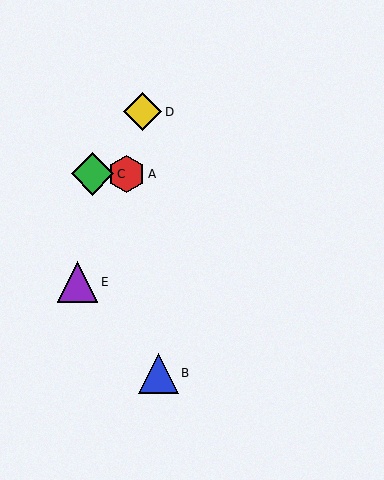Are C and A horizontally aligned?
Yes, both are at y≈174.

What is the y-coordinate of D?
Object D is at y≈112.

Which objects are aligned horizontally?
Objects A, C are aligned horizontally.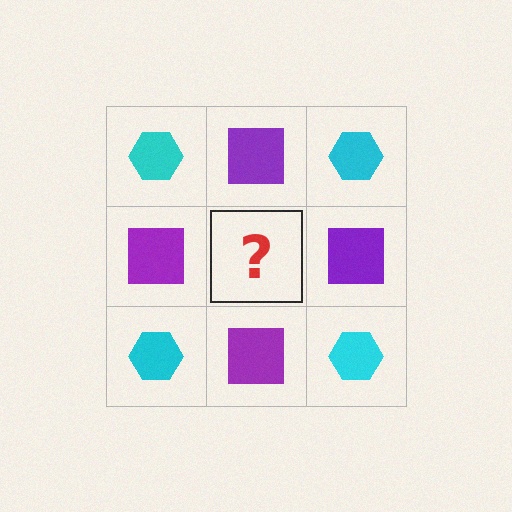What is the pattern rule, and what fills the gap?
The rule is that it alternates cyan hexagon and purple square in a checkerboard pattern. The gap should be filled with a cyan hexagon.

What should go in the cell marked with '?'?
The missing cell should contain a cyan hexagon.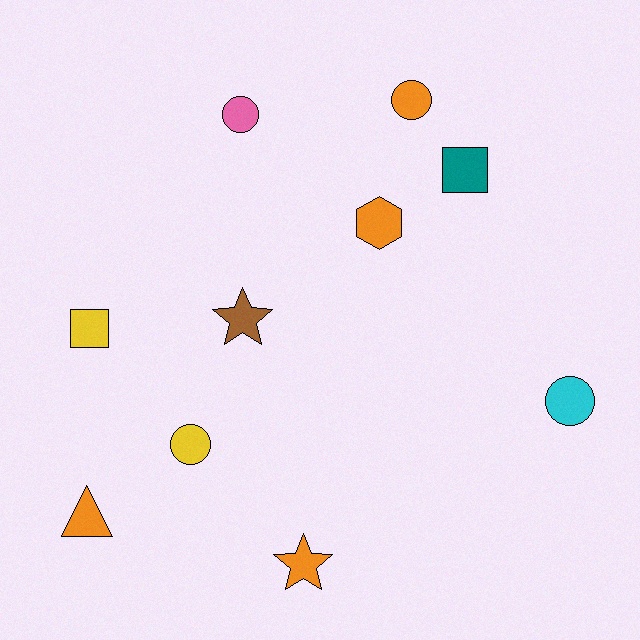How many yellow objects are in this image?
There are 2 yellow objects.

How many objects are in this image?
There are 10 objects.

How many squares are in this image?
There are 2 squares.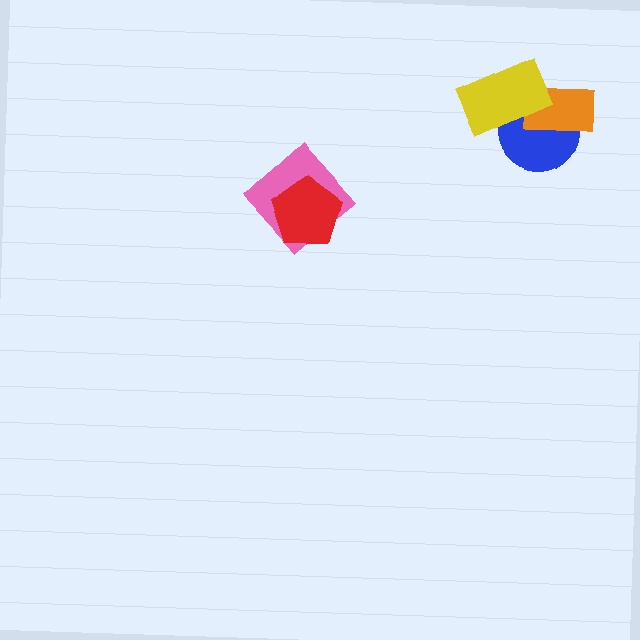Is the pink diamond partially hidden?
Yes, it is partially covered by another shape.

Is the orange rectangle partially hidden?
Yes, it is partially covered by another shape.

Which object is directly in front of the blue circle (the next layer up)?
The orange rectangle is directly in front of the blue circle.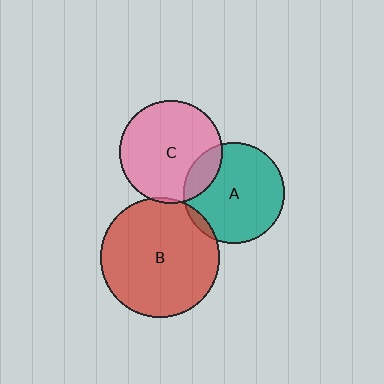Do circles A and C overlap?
Yes.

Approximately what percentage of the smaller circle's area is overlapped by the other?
Approximately 15%.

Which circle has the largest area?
Circle B (red).